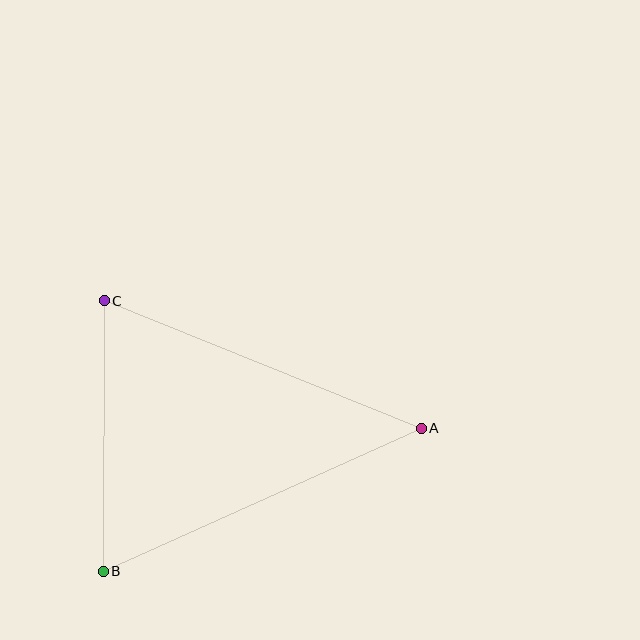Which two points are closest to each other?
Points B and C are closest to each other.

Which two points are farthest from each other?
Points A and B are farthest from each other.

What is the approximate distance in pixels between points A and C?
The distance between A and C is approximately 342 pixels.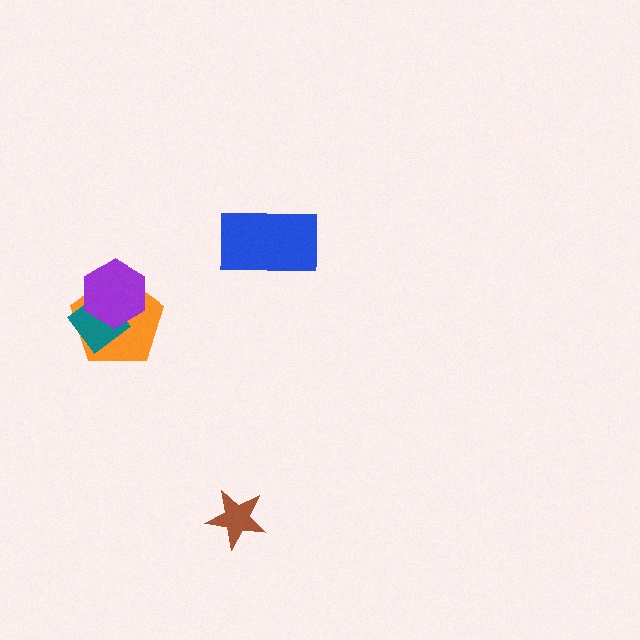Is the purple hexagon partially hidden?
No, no other shape covers it.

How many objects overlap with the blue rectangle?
0 objects overlap with the blue rectangle.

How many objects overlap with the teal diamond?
2 objects overlap with the teal diamond.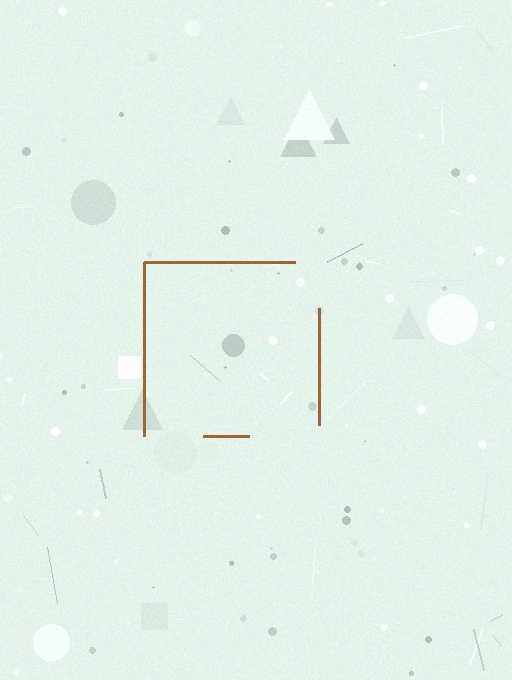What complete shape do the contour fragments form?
The contour fragments form a square.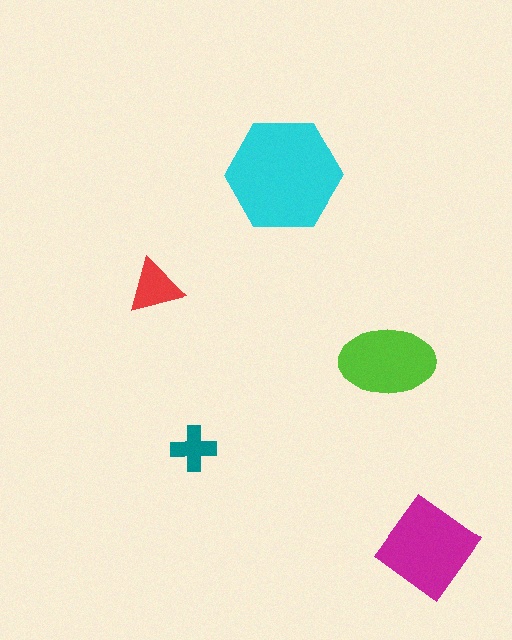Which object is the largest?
The cyan hexagon.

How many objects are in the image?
There are 5 objects in the image.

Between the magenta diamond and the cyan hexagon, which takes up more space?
The cyan hexagon.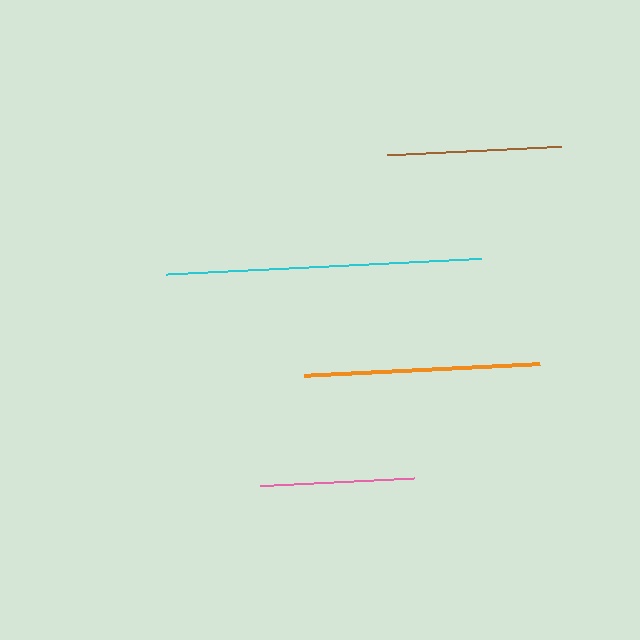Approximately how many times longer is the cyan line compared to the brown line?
The cyan line is approximately 1.8 times the length of the brown line.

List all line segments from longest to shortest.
From longest to shortest: cyan, orange, brown, pink.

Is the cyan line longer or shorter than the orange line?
The cyan line is longer than the orange line.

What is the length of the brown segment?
The brown segment is approximately 175 pixels long.